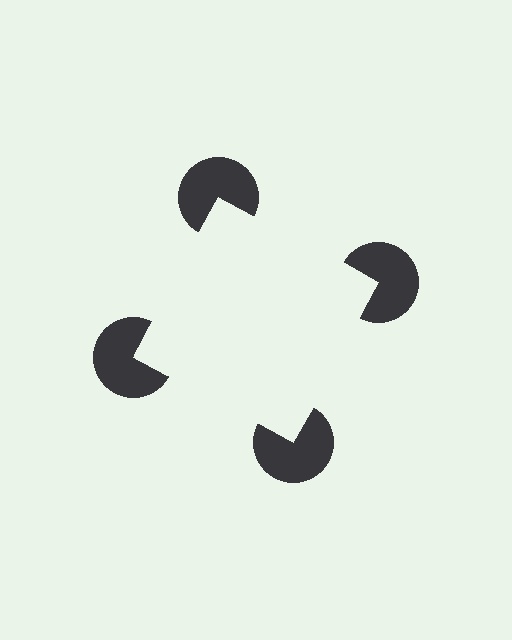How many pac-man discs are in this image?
There are 4 — one at each vertex of the illusory square.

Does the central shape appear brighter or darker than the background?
It typically appears slightly brighter than the background, even though no actual brightness change is drawn.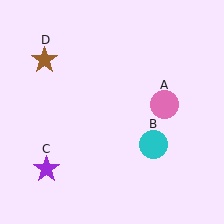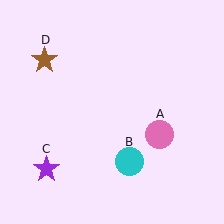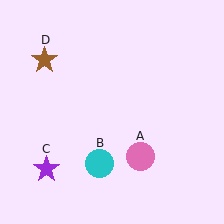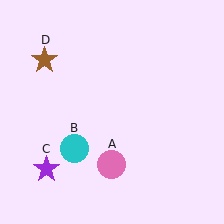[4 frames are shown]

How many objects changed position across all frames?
2 objects changed position: pink circle (object A), cyan circle (object B).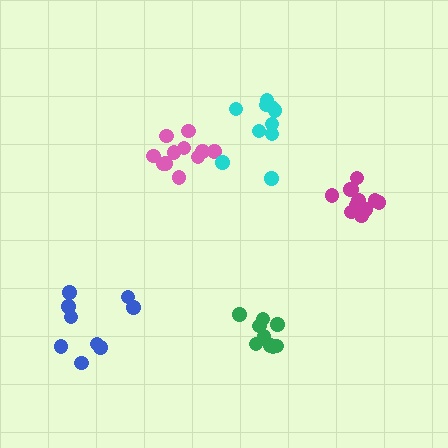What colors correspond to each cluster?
The clusters are colored: blue, pink, magenta, green, cyan.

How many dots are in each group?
Group 1: 9 dots, Group 2: 11 dots, Group 3: 13 dots, Group 4: 10 dots, Group 5: 10 dots (53 total).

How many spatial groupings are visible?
There are 5 spatial groupings.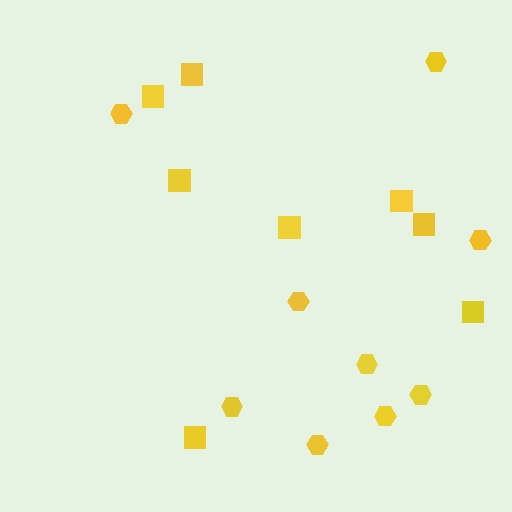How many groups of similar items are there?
There are 2 groups: one group of squares (8) and one group of hexagons (9).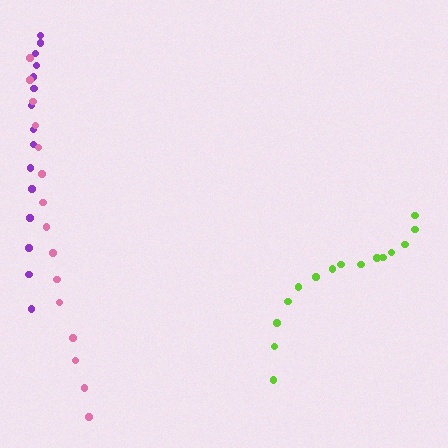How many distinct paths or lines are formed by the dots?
There are 3 distinct paths.